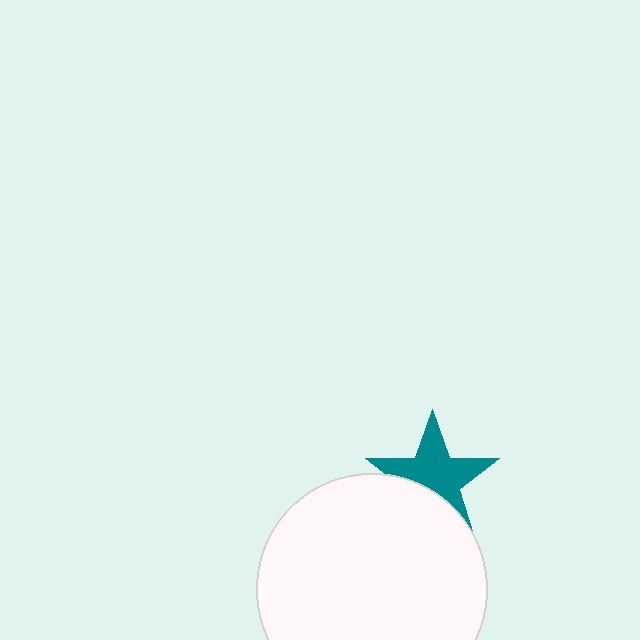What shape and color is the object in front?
The object in front is a white circle.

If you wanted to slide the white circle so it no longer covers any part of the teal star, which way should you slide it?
Slide it down — that is the most direct way to separate the two shapes.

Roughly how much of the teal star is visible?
Most of it is visible (roughly 67%).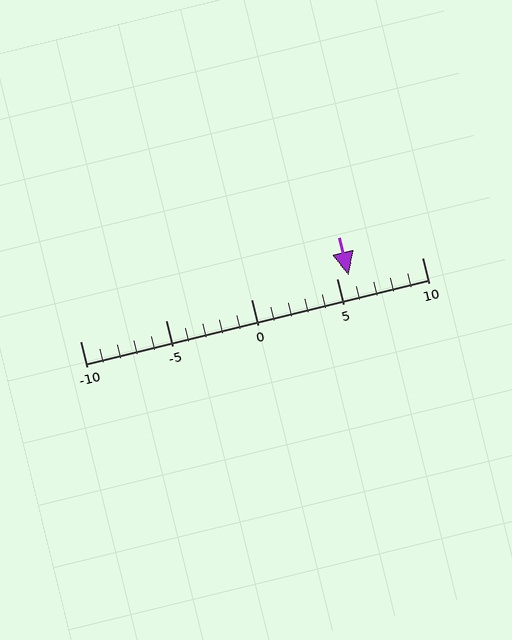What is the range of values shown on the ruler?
The ruler shows values from -10 to 10.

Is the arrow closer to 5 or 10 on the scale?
The arrow is closer to 5.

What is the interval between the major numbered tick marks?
The major tick marks are spaced 5 units apart.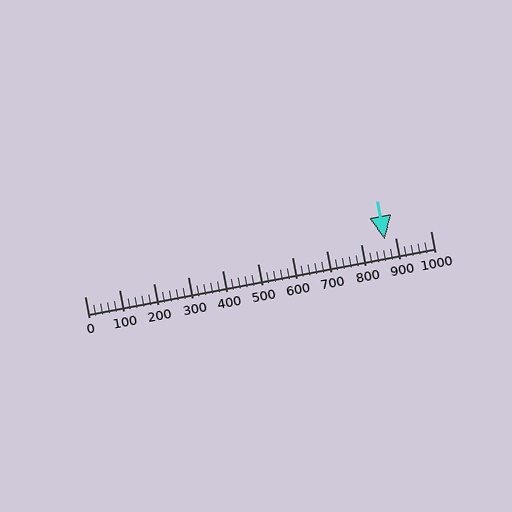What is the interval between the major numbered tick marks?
The major tick marks are spaced 100 units apart.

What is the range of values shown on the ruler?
The ruler shows values from 0 to 1000.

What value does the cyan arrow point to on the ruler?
The cyan arrow points to approximately 868.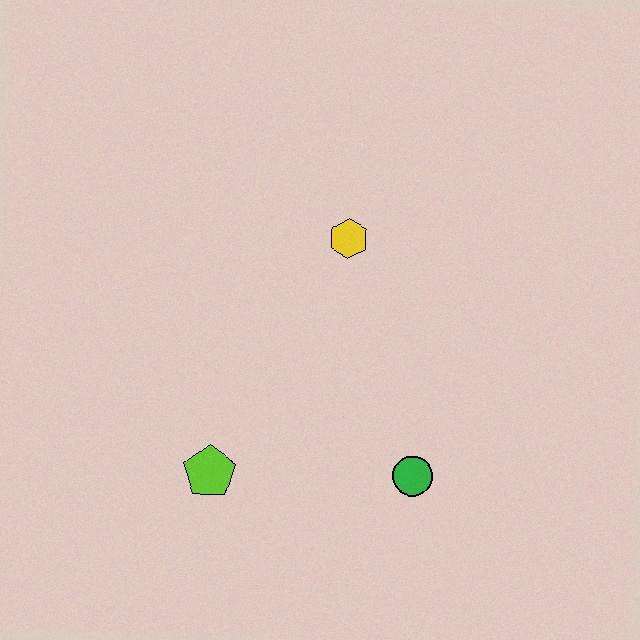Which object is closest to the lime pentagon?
The green circle is closest to the lime pentagon.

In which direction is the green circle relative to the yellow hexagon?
The green circle is below the yellow hexagon.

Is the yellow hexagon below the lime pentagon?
No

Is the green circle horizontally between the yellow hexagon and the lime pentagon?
No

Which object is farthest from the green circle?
The yellow hexagon is farthest from the green circle.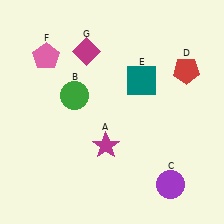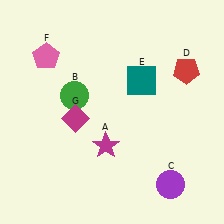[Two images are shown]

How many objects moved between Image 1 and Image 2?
1 object moved between the two images.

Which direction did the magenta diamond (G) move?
The magenta diamond (G) moved down.